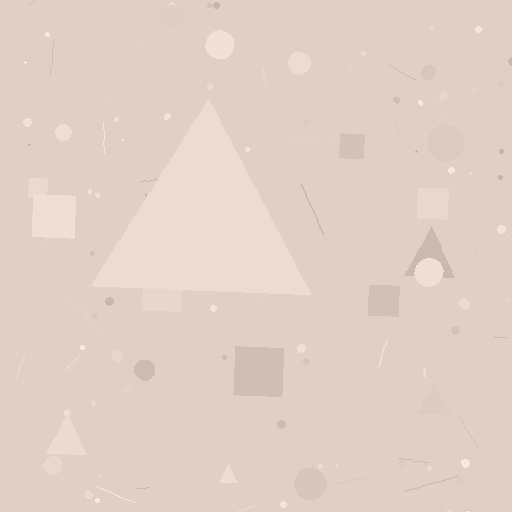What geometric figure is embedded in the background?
A triangle is embedded in the background.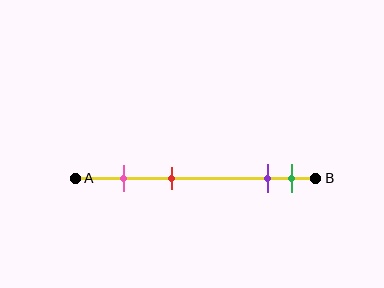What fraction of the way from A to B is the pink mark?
The pink mark is approximately 20% (0.2) of the way from A to B.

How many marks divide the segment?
There are 4 marks dividing the segment.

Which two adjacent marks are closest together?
The purple and green marks are the closest adjacent pair.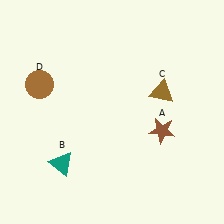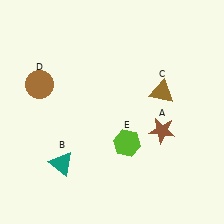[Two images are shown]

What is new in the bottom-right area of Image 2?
A lime hexagon (E) was added in the bottom-right area of Image 2.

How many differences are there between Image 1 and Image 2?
There is 1 difference between the two images.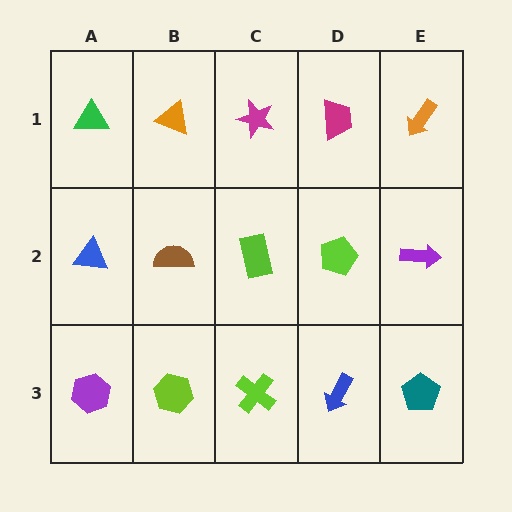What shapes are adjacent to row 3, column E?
A purple arrow (row 2, column E), a blue arrow (row 3, column D).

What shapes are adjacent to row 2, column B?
An orange triangle (row 1, column B), a lime hexagon (row 3, column B), a blue triangle (row 2, column A), a lime rectangle (row 2, column C).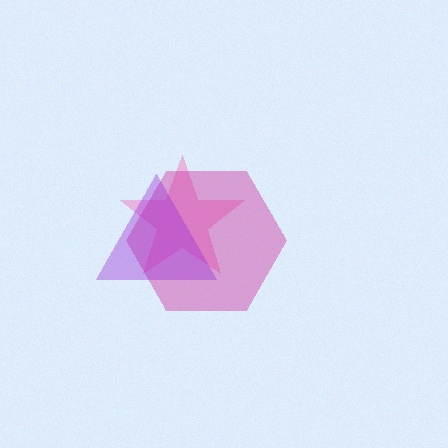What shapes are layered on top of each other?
The layered shapes are: a pink star, a magenta hexagon, a purple triangle.